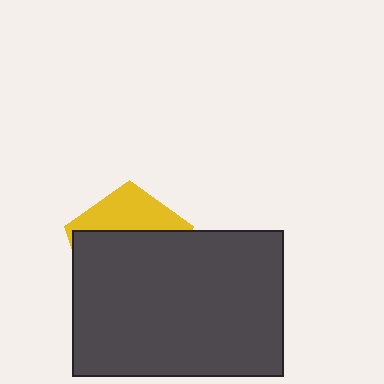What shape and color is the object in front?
The object in front is a dark gray rectangle.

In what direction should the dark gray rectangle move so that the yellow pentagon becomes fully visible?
The dark gray rectangle should move down. That is the shortest direction to clear the overlap and leave the yellow pentagon fully visible.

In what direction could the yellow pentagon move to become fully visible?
The yellow pentagon could move up. That would shift it out from behind the dark gray rectangle entirely.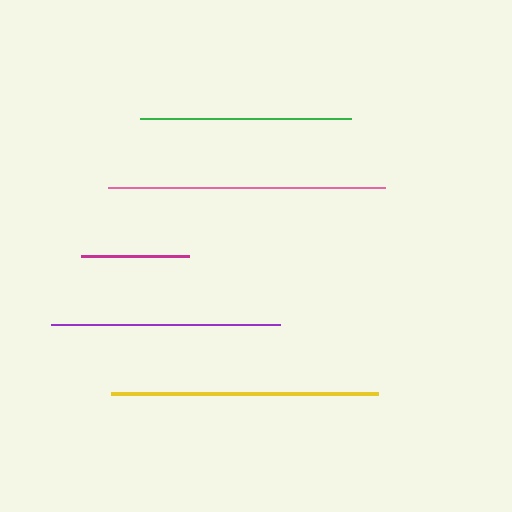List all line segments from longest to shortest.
From longest to shortest: pink, yellow, purple, green, magenta.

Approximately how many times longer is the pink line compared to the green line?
The pink line is approximately 1.3 times the length of the green line.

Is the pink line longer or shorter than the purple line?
The pink line is longer than the purple line.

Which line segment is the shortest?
The magenta line is the shortest at approximately 108 pixels.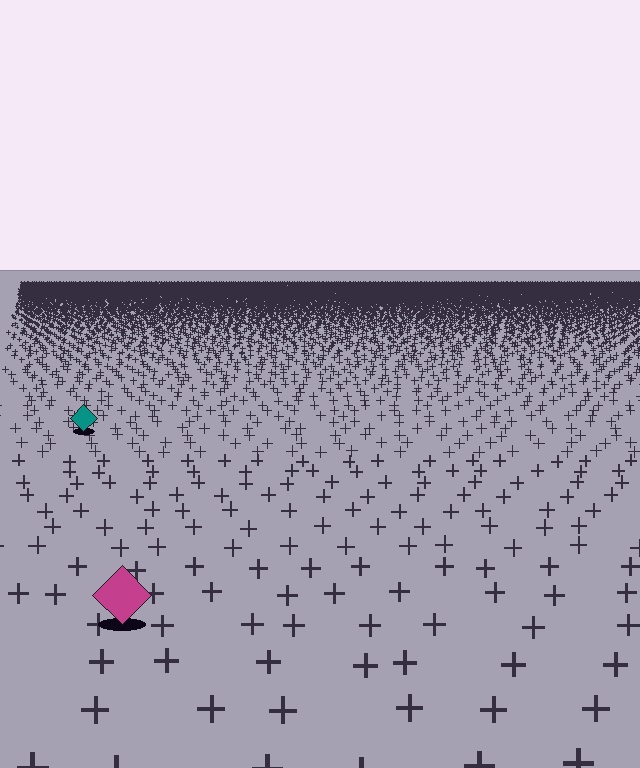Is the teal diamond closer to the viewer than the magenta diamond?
No. The magenta diamond is closer — you can tell from the texture gradient: the ground texture is coarser near it.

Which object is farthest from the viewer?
The teal diamond is farthest from the viewer. It appears smaller and the ground texture around it is denser.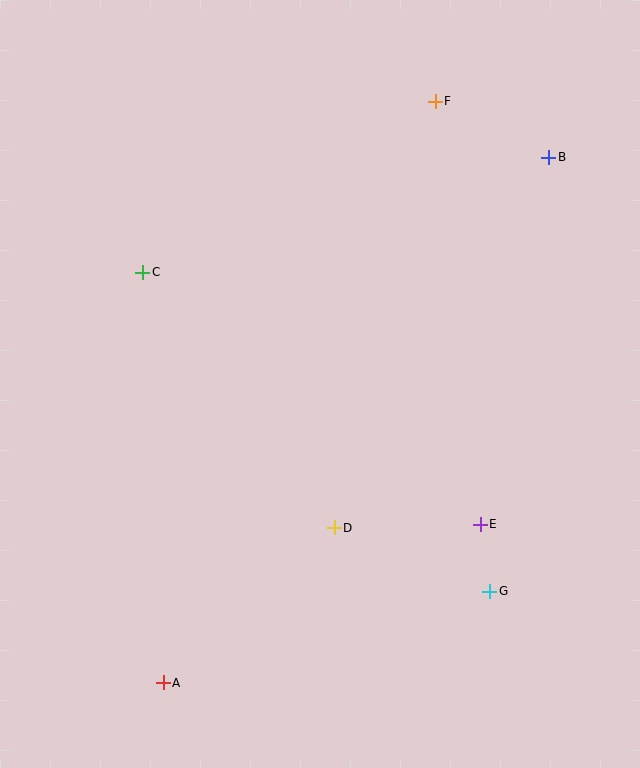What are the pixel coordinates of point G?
Point G is at (490, 591).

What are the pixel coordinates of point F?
Point F is at (435, 101).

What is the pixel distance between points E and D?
The distance between E and D is 146 pixels.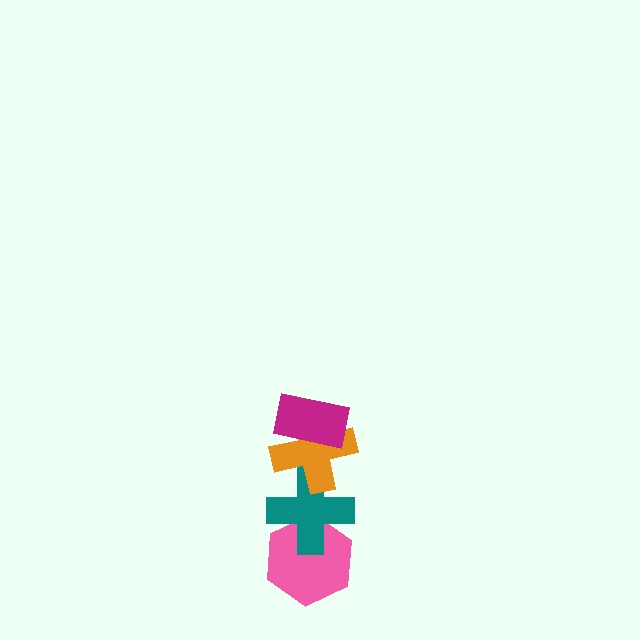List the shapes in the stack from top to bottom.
From top to bottom: the magenta rectangle, the orange cross, the teal cross, the pink hexagon.